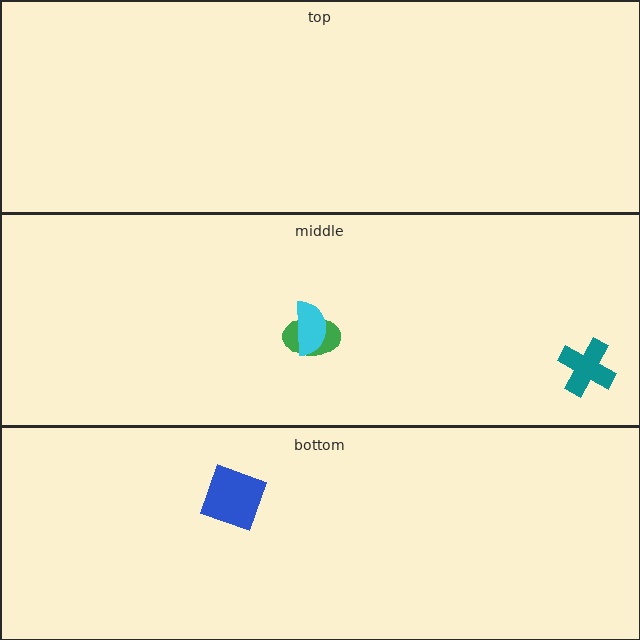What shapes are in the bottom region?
The blue square.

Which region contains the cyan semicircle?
The middle region.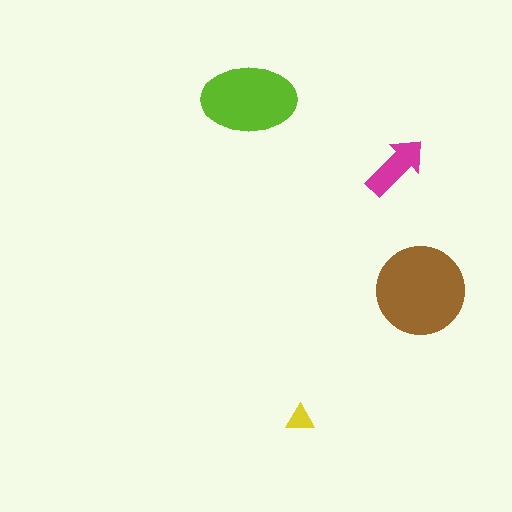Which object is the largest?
The brown circle.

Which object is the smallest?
The yellow triangle.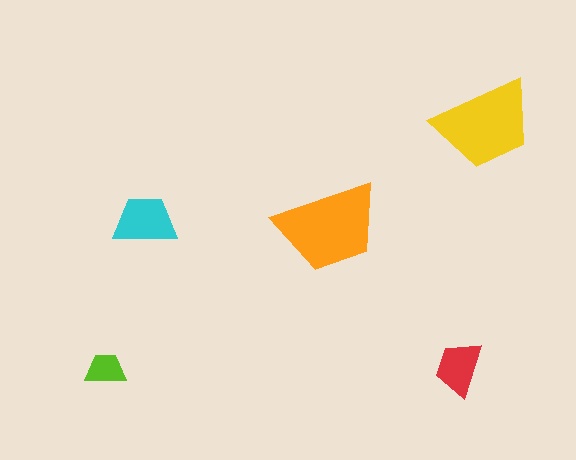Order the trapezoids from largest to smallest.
the orange one, the yellow one, the cyan one, the red one, the lime one.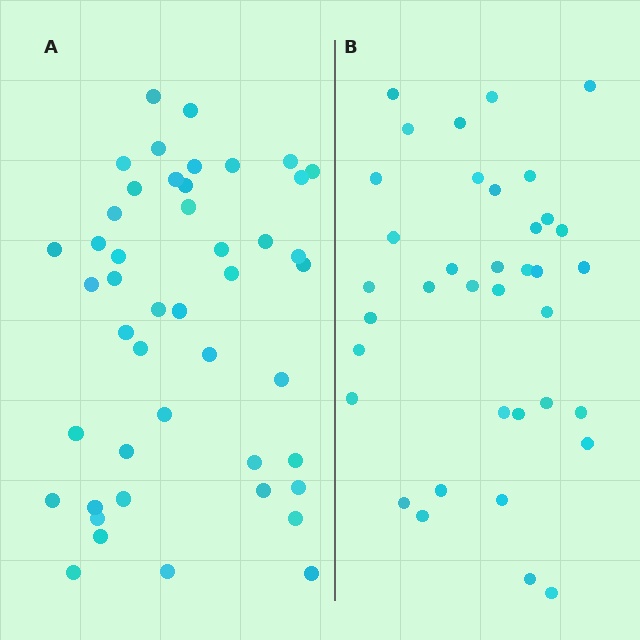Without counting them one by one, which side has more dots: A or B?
Region A (the left region) has more dots.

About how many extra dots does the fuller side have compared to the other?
Region A has roughly 8 or so more dots than region B.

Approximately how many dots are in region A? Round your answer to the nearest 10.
About 50 dots. (The exact count is 46, which rounds to 50.)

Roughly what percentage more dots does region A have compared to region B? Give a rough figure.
About 25% more.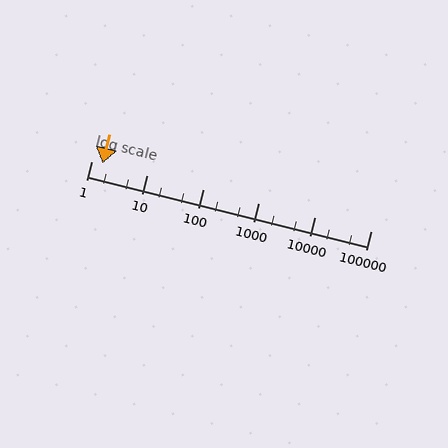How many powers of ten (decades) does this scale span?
The scale spans 5 decades, from 1 to 100000.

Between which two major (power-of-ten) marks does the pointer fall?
The pointer is between 1 and 10.